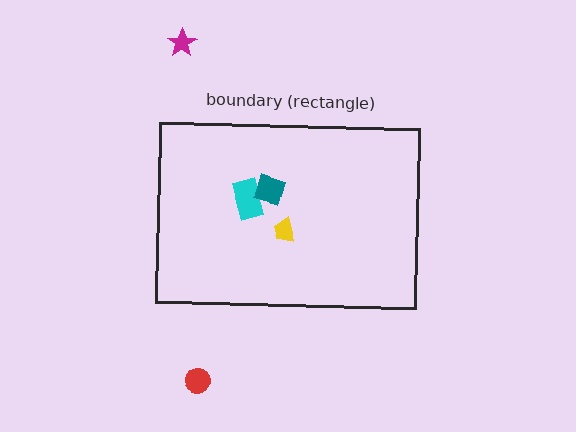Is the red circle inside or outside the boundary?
Outside.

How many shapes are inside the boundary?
3 inside, 2 outside.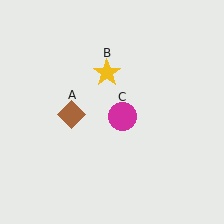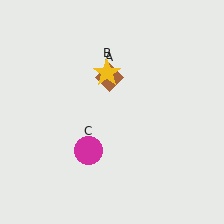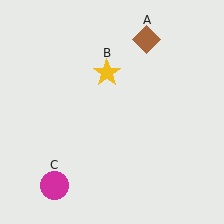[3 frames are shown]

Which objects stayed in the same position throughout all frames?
Yellow star (object B) remained stationary.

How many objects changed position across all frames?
2 objects changed position: brown diamond (object A), magenta circle (object C).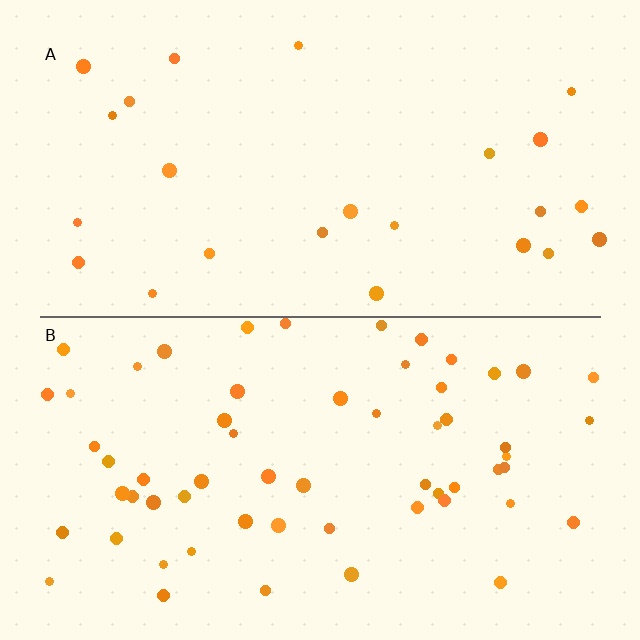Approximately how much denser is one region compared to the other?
Approximately 2.5× — region B over region A.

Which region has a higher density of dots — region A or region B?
B (the bottom).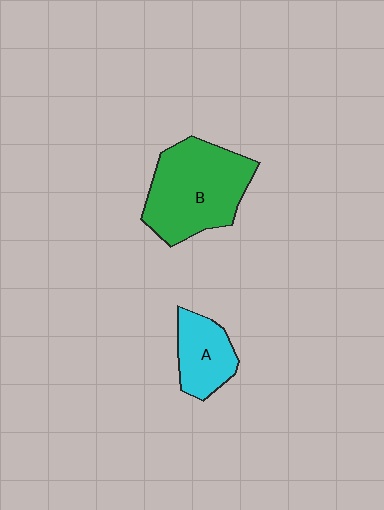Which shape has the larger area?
Shape B (green).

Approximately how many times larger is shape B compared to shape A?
Approximately 2.0 times.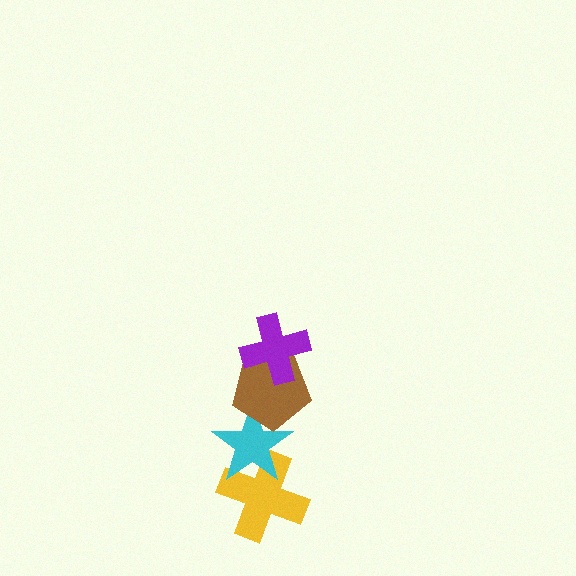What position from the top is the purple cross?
The purple cross is 1st from the top.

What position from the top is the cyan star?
The cyan star is 3rd from the top.